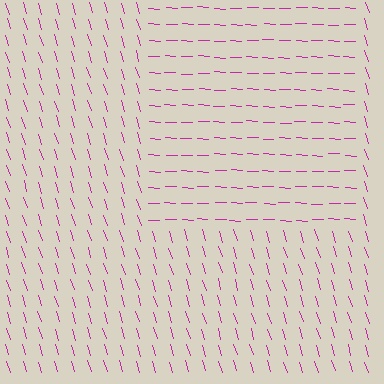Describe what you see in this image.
The image is filled with small magenta line segments. A rectangle region in the image has lines oriented differently from the surrounding lines, creating a visible texture boundary.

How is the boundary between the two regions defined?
The boundary is defined purely by a change in line orientation (approximately 70 degrees difference). All lines are the same color and thickness.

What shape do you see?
I see a rectangle.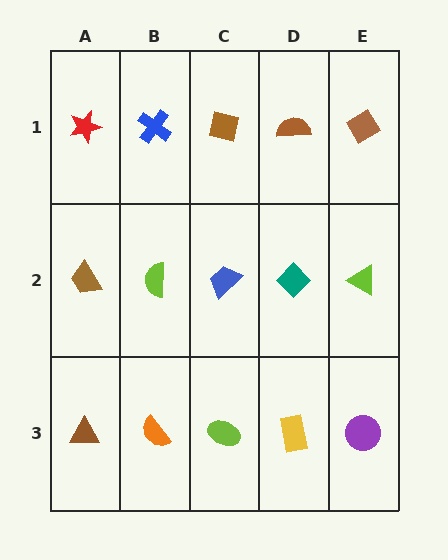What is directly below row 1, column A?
A brown trapezoid.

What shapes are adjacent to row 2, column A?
A red star (row 1, column A), a brown triangle (row 3, column A), a lime semicircle (row 2, column B).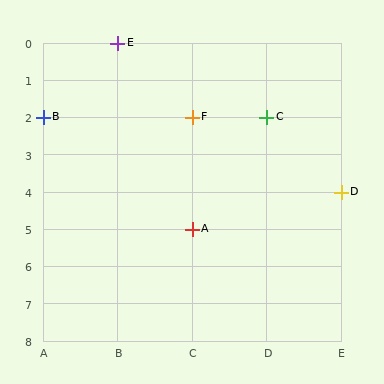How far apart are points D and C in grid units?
Points D and C are 1 column and 2 rows apart (about 2.2 grid units diagonally).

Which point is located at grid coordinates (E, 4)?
Point D is at (E, 4).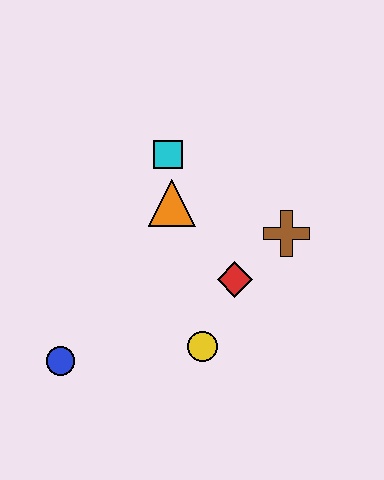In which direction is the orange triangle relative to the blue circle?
The orange triangle is above the blue circle.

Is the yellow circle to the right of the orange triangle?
Yes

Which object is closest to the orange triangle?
The cyan square is closest to the orange triangle.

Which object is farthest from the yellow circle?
The cyan square is farthest from the yellow circle.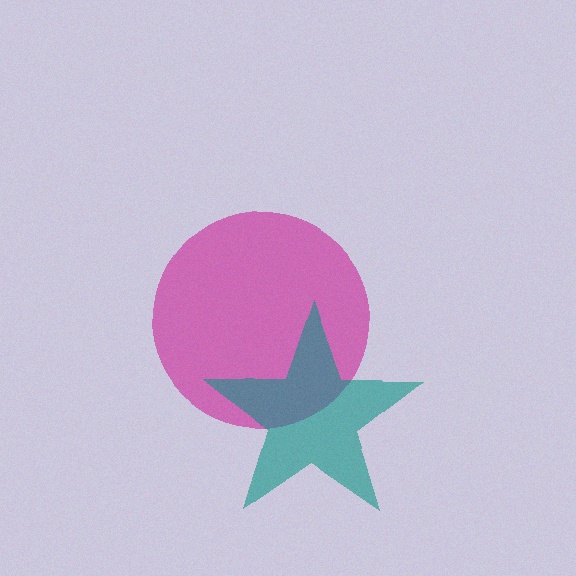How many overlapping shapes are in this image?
There are 2 overlapping shapes in the image.